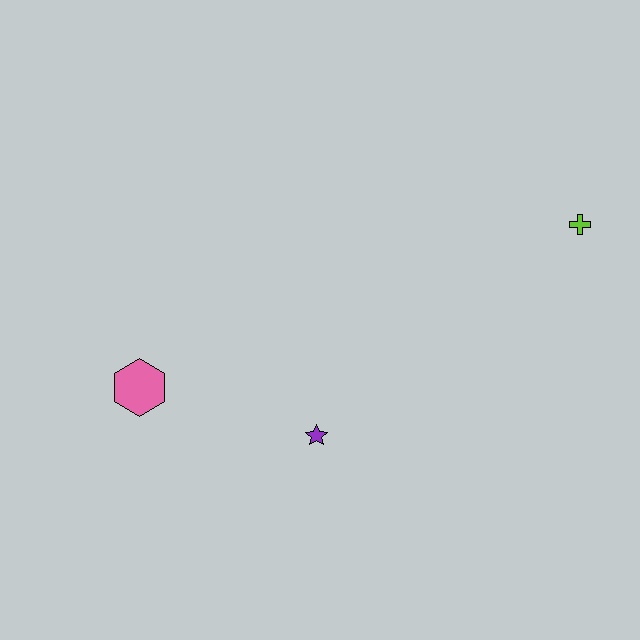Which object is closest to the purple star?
The pink hexagon is closest to the purple star.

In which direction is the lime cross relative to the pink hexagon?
The lime cross is to the right of the pink hexagon.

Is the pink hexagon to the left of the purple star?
Yes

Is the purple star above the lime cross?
No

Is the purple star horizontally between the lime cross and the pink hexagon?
Yes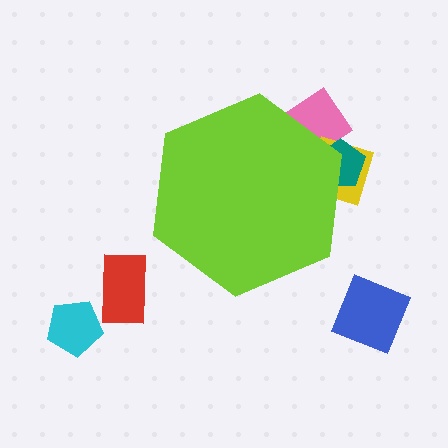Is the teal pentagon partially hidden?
Yes, the teal pentagon is partially hidden behind the lime hexagon.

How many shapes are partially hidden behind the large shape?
3 shapes are partially hidden.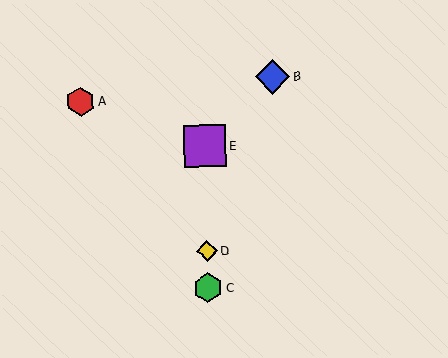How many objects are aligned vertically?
3 objects (C, D, E) are aligned vertically.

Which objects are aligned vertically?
Objects C, D, E are aligned vertically.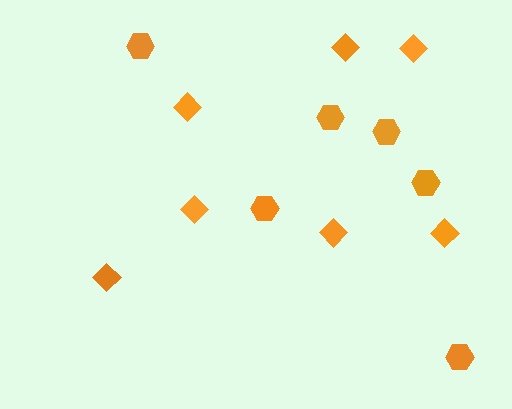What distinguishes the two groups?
There are 2 groups: one group of hexagons (6) and one group of diamonds (7).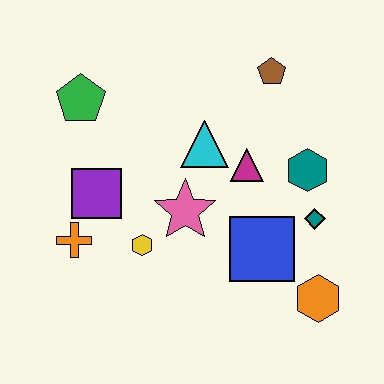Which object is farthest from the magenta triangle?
The orange cross is farthest from the magenta triangle.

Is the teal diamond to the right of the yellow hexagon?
Yes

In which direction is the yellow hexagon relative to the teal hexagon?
The yellow hexagon is to the left of the teal hexagon.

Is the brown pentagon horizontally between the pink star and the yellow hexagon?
No